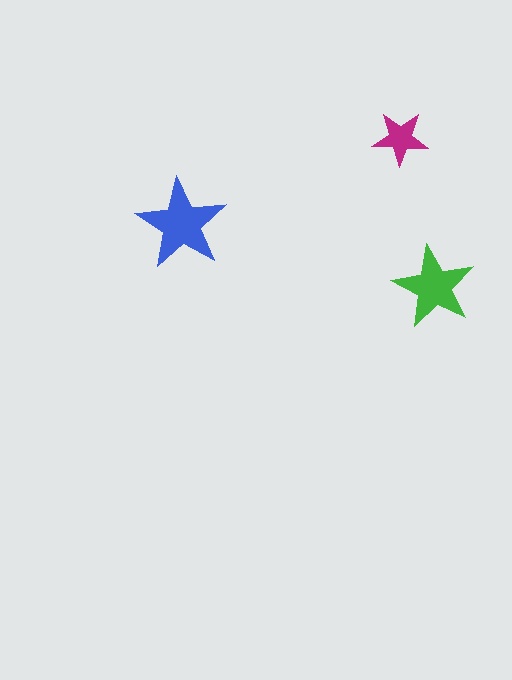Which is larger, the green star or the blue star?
The blue one.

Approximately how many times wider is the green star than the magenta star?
About 1.5 times wider.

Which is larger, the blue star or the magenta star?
The blue one.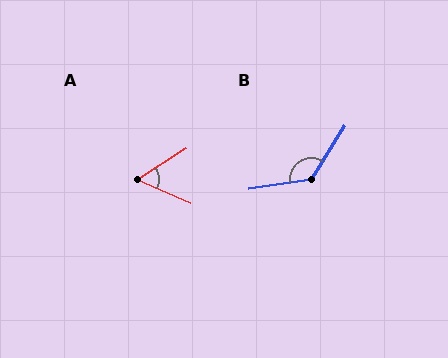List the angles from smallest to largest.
A (56°), B (130°).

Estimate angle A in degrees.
Approximately 56 degrees.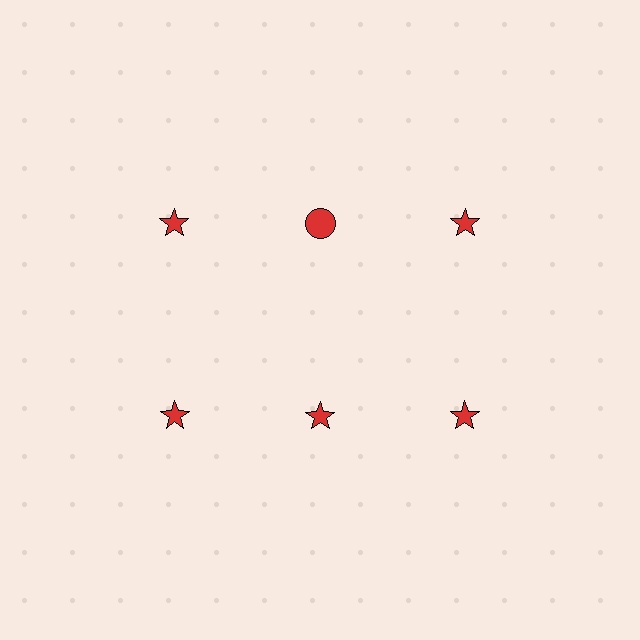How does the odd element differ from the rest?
It has a different shape: circle instead of star.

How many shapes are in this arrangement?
There are 6 shapes arranged in a grid pattern.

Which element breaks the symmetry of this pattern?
The red circle in the top row, second from left column breaks the symmetry. All other shapes are red stars.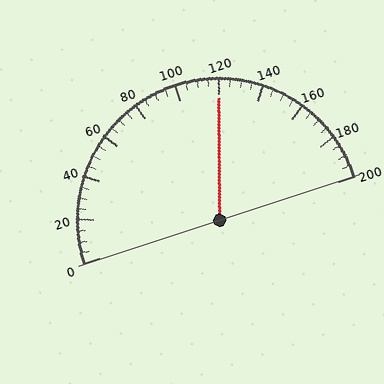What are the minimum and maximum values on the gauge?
The gauge ranges from 0 to 200.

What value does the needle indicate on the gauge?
The needle indicates approximately 120.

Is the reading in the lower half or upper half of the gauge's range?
The reading is in the upper half of the range (0 to 200).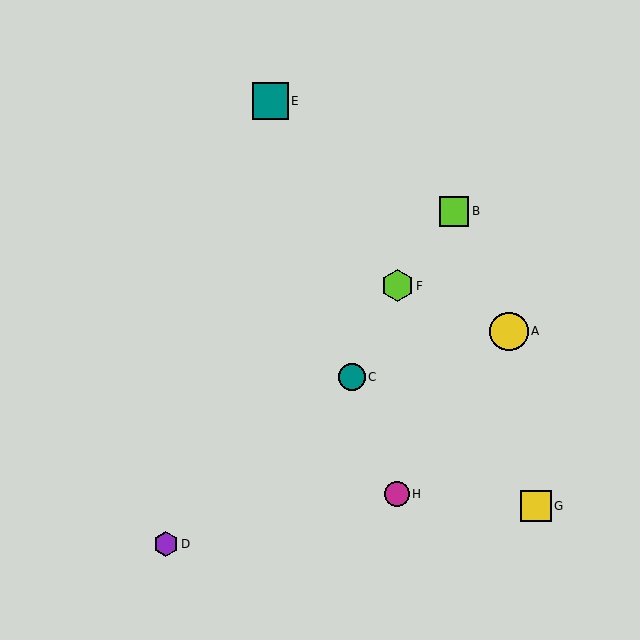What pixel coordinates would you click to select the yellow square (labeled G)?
Click at (536, 506) to select the yellow square G.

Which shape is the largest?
The yellow circle (labeled A) is the largest.